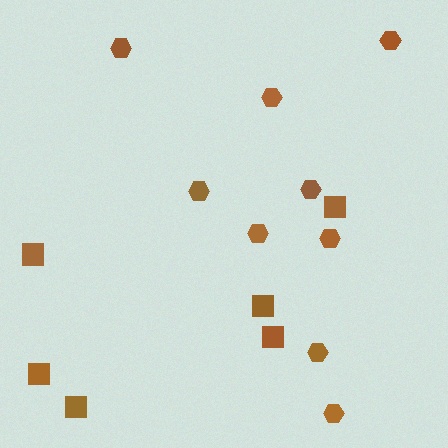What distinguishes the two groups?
There are 2 groups: one group of hexagons (9) and one group of squares (6).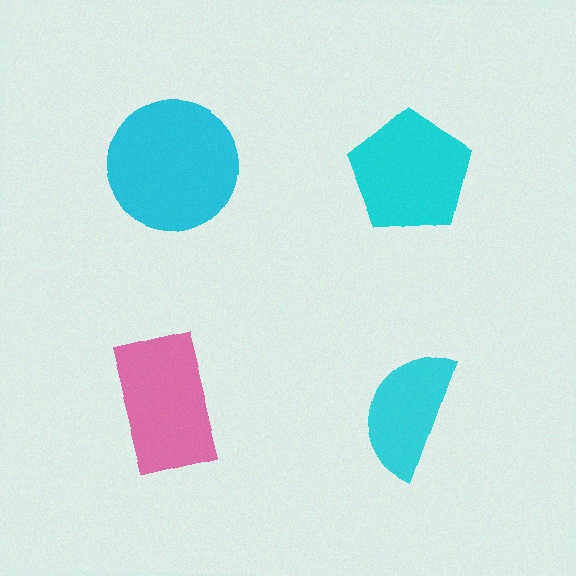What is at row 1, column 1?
A cyan circle.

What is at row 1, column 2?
A cyan pentagon.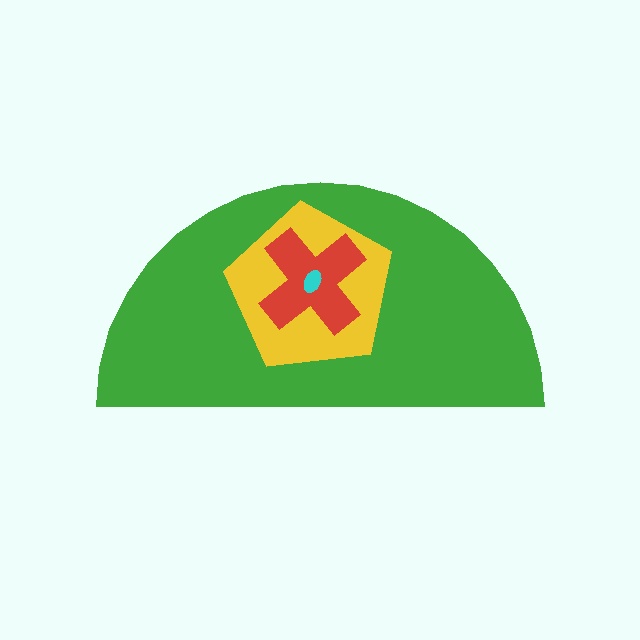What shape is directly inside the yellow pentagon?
The red cross.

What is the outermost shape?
The green semicircle.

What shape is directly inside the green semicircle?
The yellow pentagon.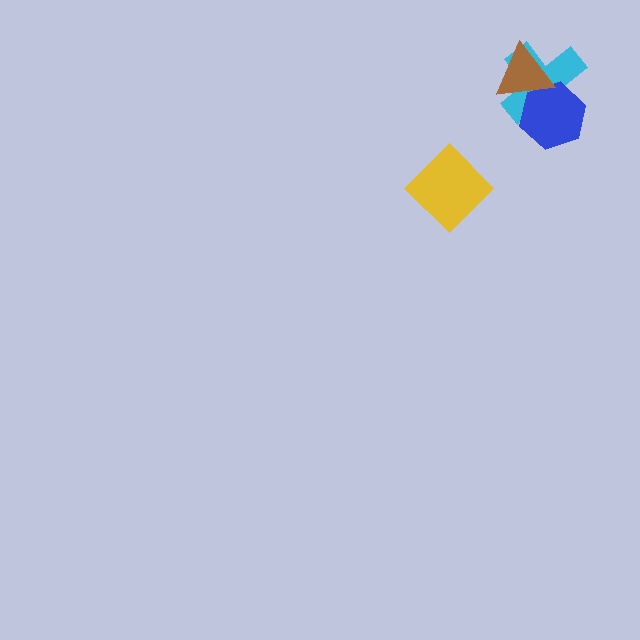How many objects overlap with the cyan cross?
2 objects overlap with the cyan cross.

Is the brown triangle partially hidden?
No, no other shape covers it.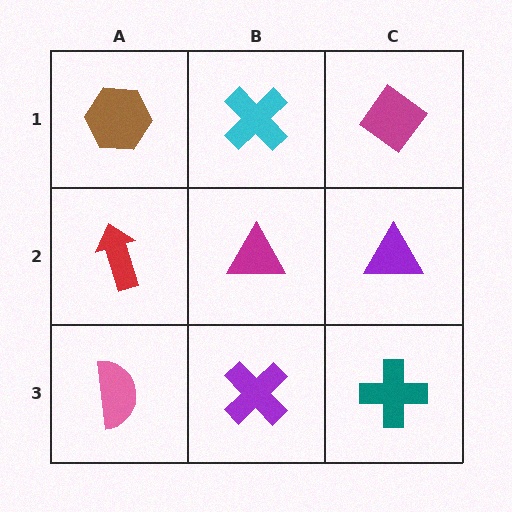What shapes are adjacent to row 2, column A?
A brown hexagon (row 1, column A), a pink semicircle (row 3, column A), a magenta triangle (row 2, column B).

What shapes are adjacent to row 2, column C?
A magenta diamond (row 1, column C), a teal cross (row 3, column C), a magenta triangle (row 2, column B).